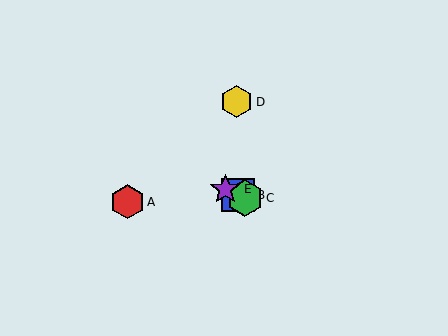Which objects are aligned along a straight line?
Objects B, C, E are aligned along a straight line.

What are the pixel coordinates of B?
Object B is at (238, 195).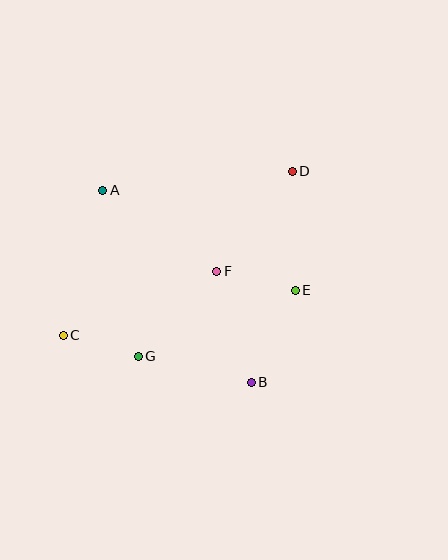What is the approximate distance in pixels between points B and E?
The distance between B and E is approximately 102 pixels.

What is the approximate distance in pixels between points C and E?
The distance between C and E is approximately 236 pixels.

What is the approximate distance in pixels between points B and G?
The distance between B and G is approximately 116 pixels.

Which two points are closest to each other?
Points C and G are closest to each other.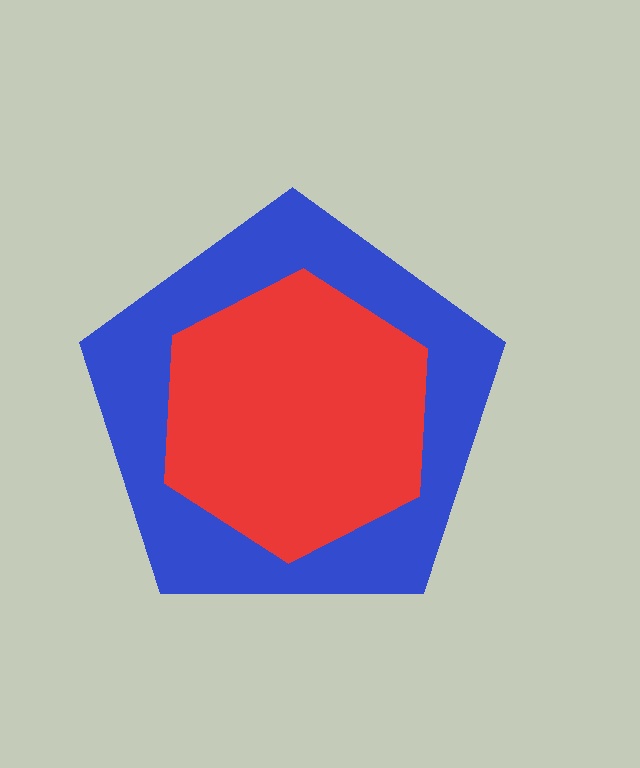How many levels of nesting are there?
2.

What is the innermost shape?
The red hexagon.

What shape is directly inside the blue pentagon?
The red hexagon.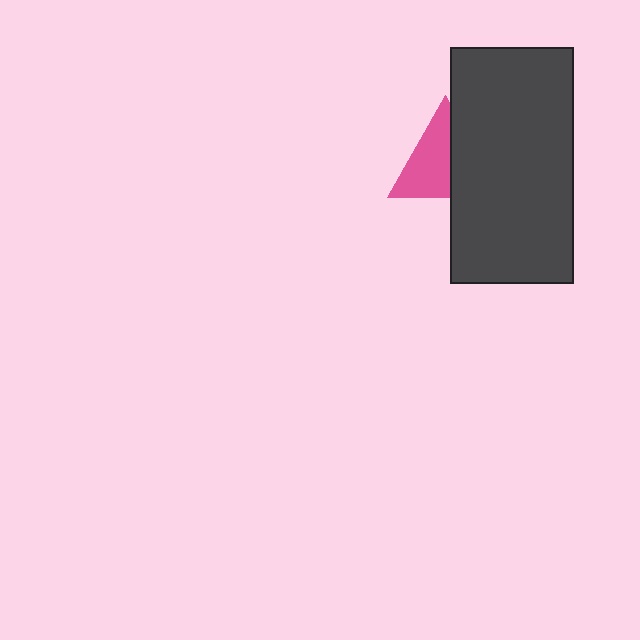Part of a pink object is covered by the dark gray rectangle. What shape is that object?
It is a triangle.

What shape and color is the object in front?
The object in front is a dark gray rectangle.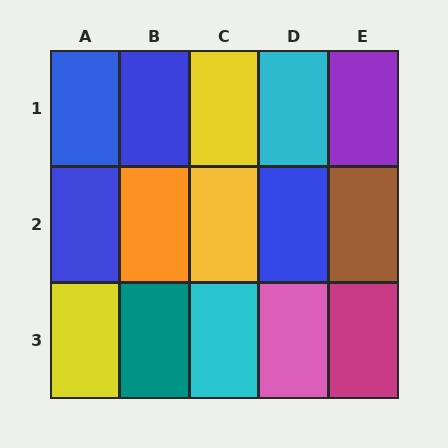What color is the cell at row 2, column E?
Brown.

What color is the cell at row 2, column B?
Orange.